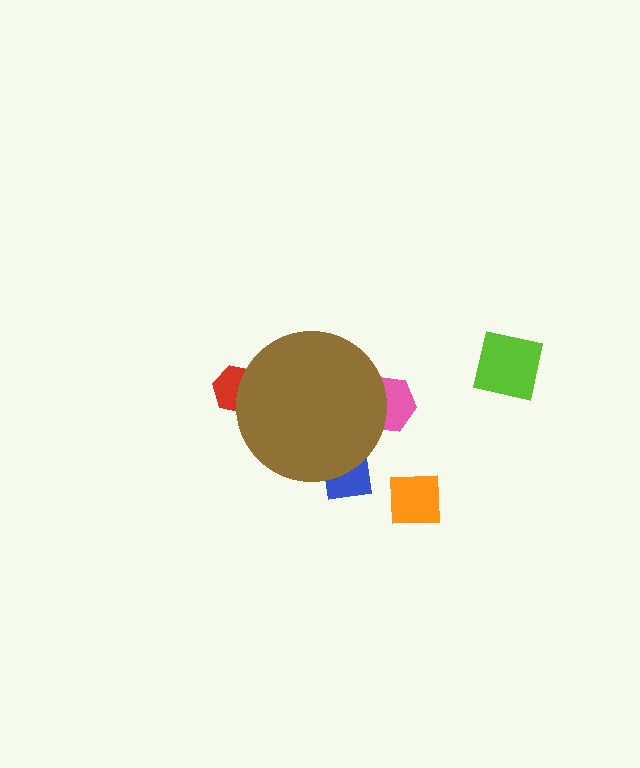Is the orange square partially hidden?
No, the orange square is fully visible.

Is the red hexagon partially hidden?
Yes, the red hexagon is partially hidden behind the brown circle.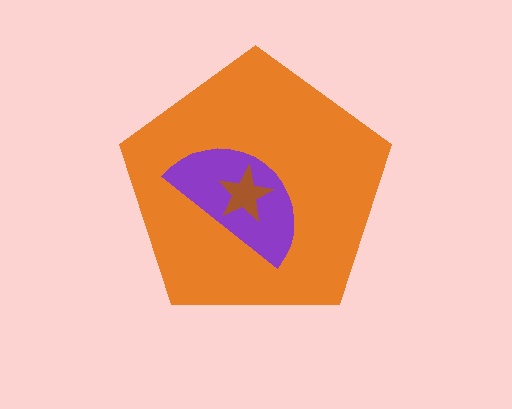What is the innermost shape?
The brown star.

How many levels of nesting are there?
3.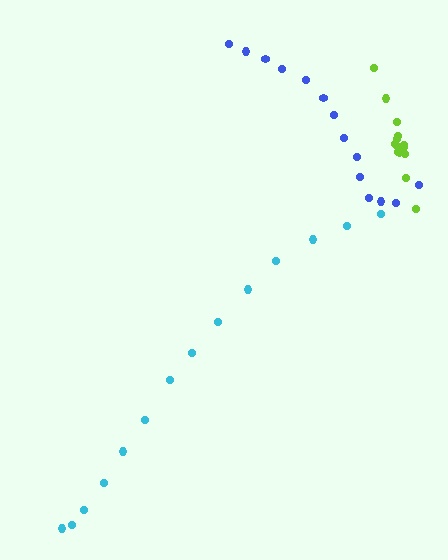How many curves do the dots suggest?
There are 3 distinct paths.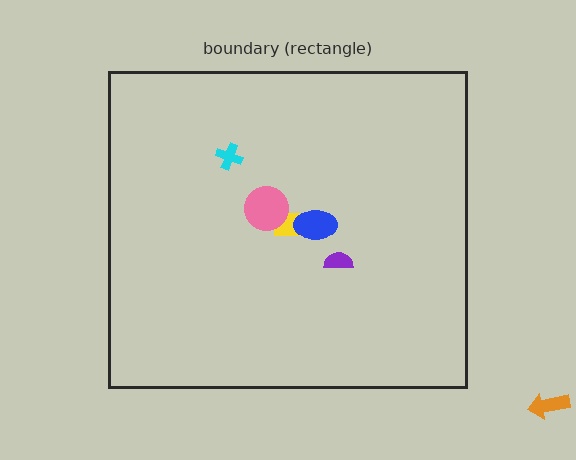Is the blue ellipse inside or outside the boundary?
Inside.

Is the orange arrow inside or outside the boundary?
Outside.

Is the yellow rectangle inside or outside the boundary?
Inside.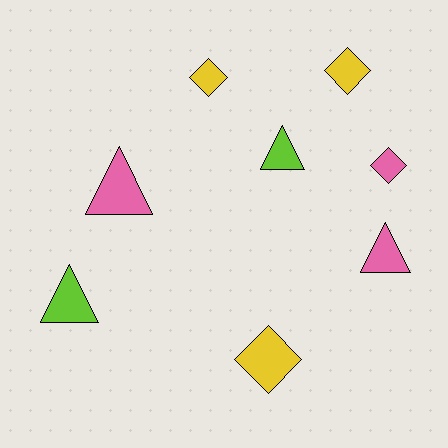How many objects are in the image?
There are 8 objects.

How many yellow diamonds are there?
There are 3 yellow diamonds.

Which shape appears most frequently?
Diamond, with 4 objects.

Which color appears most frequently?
Yellow, with 3 objects.